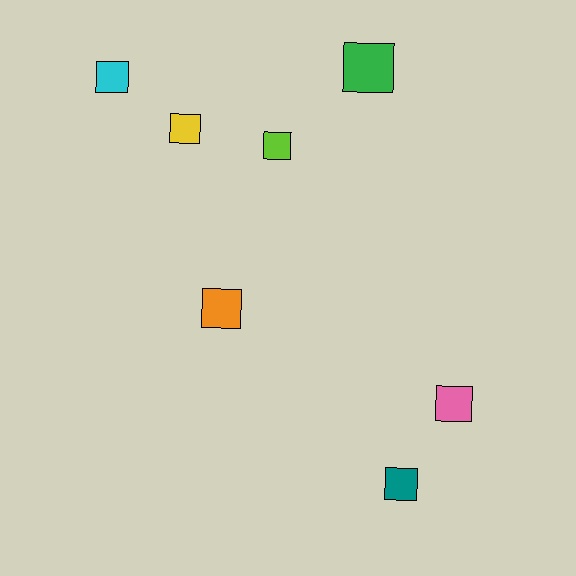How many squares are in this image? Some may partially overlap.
There are 7 squares.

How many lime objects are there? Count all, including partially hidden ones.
There is 1 lime object.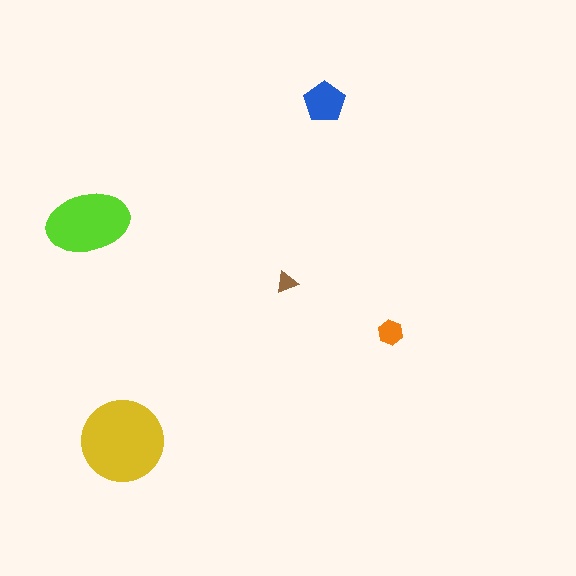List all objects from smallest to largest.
The brown triangle, the orange hexagon, the blue pentagon, the lime ellipse, the yellow circle.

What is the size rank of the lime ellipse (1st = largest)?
2nd.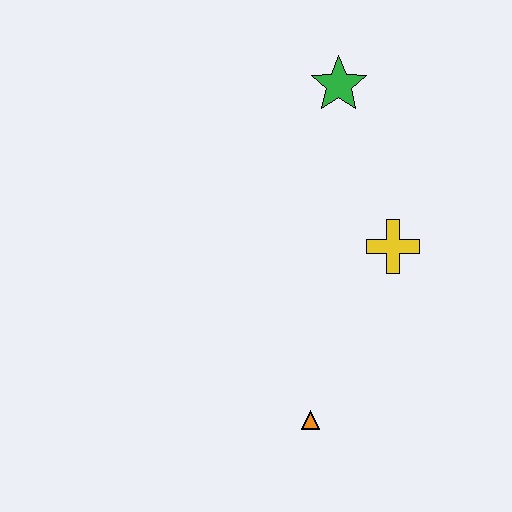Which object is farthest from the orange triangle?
The green star is farthest from the orange triangle.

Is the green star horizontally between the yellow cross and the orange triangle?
Yes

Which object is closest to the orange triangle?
The yellow cross is closest to the orange triangle.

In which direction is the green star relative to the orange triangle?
The green star is above the orange triangle.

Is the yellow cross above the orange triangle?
Yes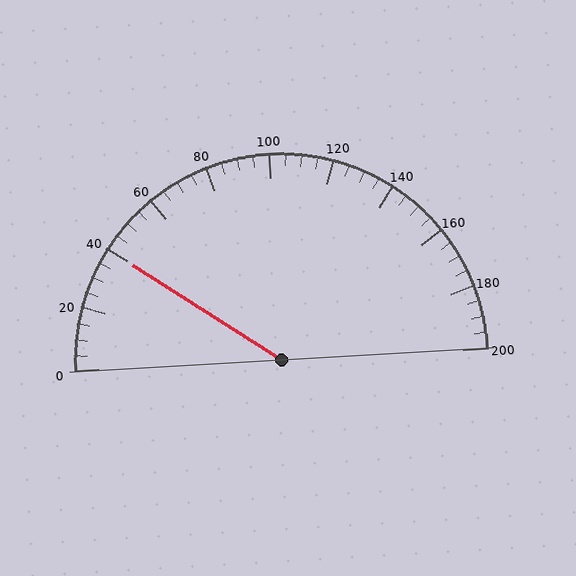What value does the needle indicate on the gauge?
The needle indicates approximately 40.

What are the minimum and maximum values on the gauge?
The gauge ranges from 0 to 200.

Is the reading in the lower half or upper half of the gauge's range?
The reading is in the lower half of the range (0 to 200).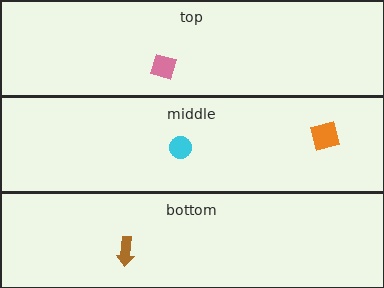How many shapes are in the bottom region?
1.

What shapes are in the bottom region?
The brown arrow.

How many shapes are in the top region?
1.